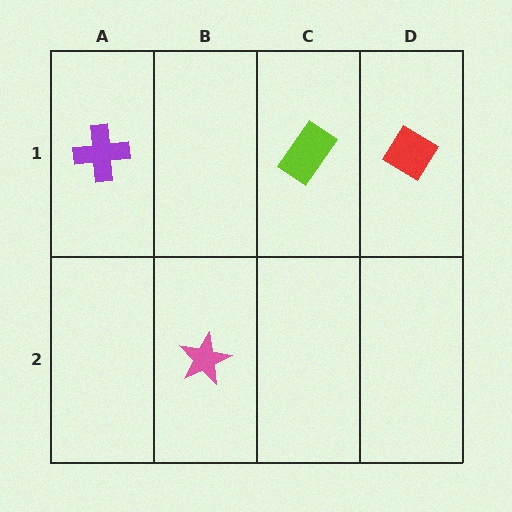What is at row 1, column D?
A red diamond.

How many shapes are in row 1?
3 shapes.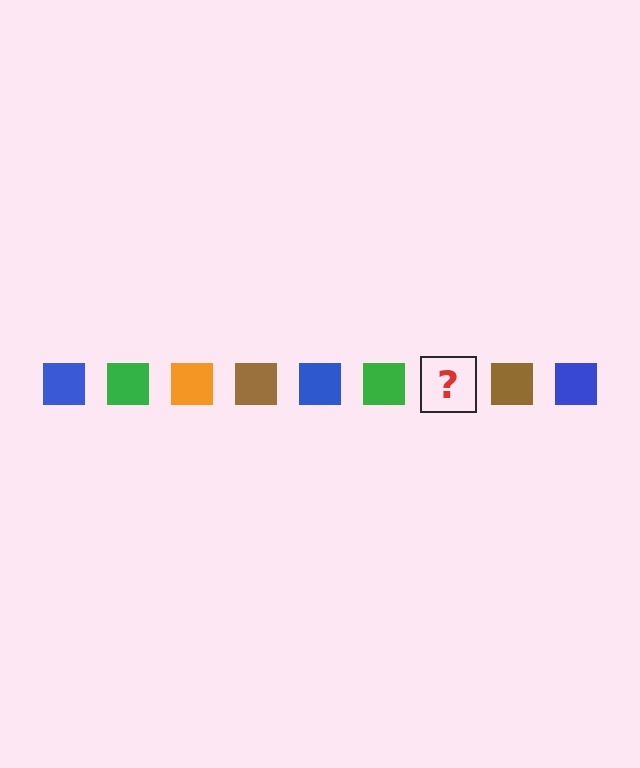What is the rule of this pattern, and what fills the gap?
The rule is that the pattern cycles through blue, green, orange, brown squares. The gap should be filled with an orange square.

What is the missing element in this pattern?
The missing element is an orange square.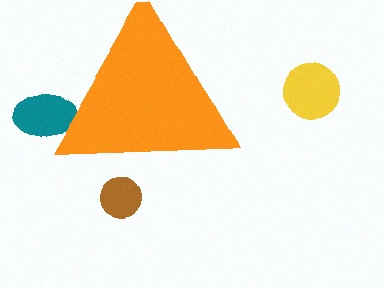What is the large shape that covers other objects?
An orange triangle.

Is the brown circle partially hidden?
Yes, the brown circle is partially hidden behind the orange triangle.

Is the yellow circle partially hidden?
No, the yellow circle is fully visible.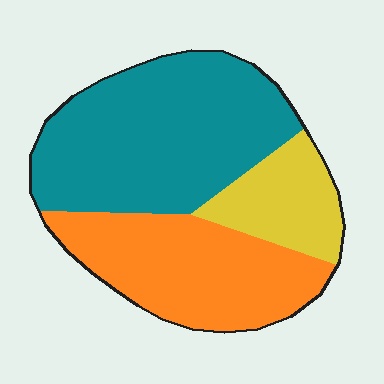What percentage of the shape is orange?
Orange takes up between a quarter and a half of the shape.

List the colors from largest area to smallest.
From largest to smallest: teal, orange, yellow.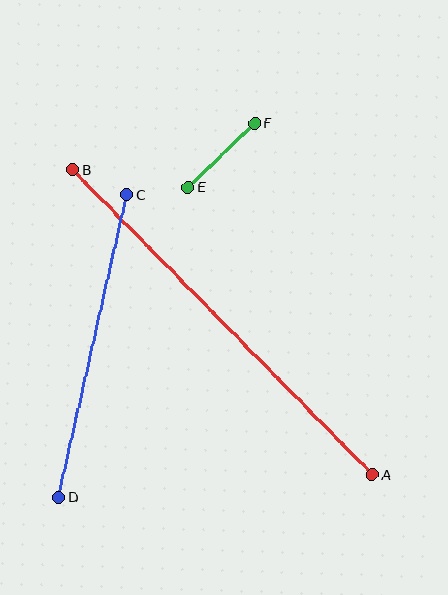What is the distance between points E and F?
The distance is approximately 93 pixels.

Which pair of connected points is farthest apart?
Points A and B are farthest apart.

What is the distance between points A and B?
The distance is approximately 428 pixels.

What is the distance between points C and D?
The distance is approximately 311 pixels.